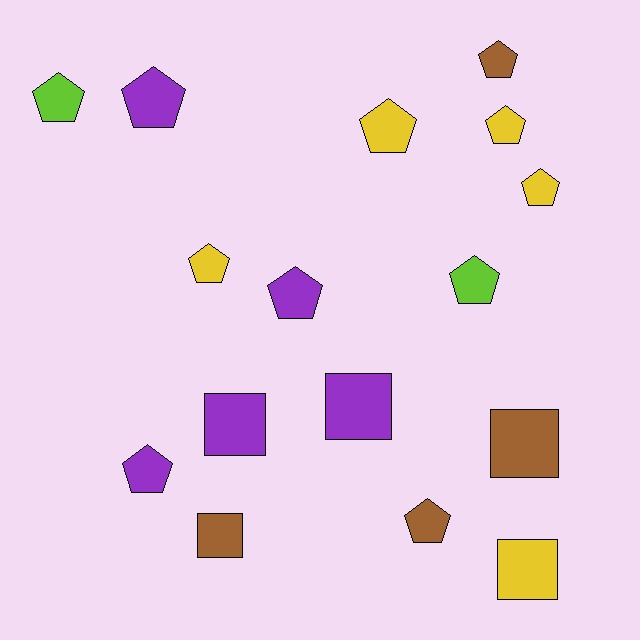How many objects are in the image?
There are 16 objects.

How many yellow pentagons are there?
There are 4 yellow pentagons.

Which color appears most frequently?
Yellow, with 5 objects.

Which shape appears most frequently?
Pentagon, with 11 objects.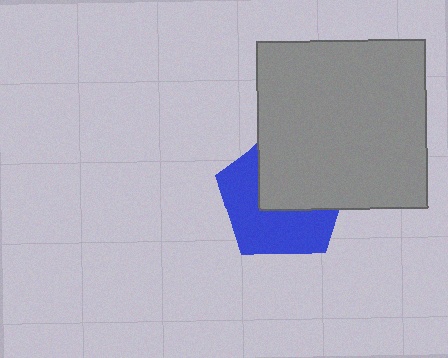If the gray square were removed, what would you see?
You would see the complete blue pentagon.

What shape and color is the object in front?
The object in front is a gray square.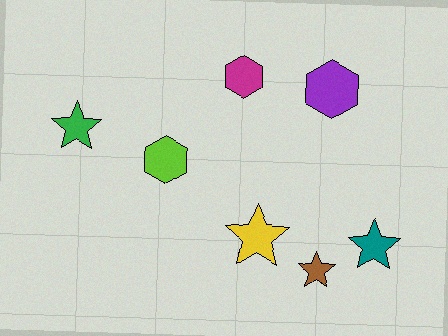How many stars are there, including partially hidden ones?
There are 4 stars.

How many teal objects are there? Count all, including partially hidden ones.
There is 1 teal object.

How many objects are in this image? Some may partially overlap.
There are 7 objects.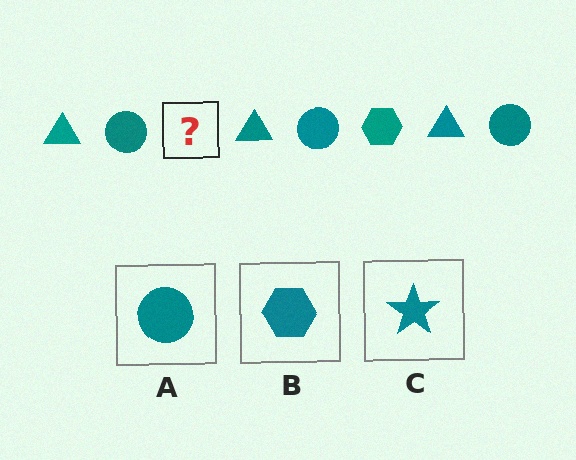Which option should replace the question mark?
Option B.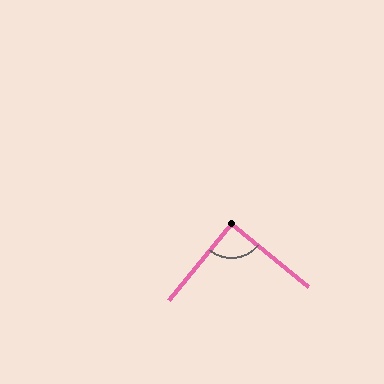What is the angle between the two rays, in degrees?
Approximately 90 degrees.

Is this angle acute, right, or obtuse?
It is approximately a right angle.